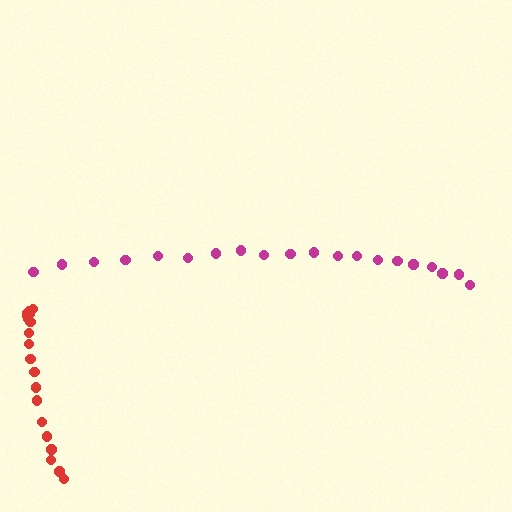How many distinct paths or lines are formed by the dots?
There are 2 distinct paths.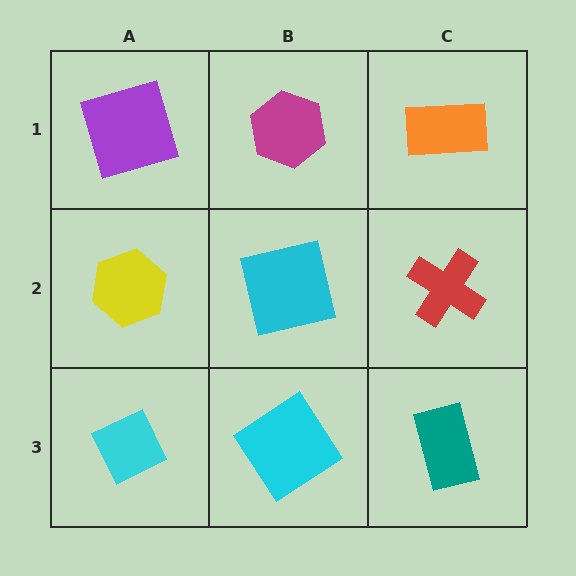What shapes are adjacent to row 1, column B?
A cyan square (row 2, column B), a purple square (row 1, column A), an orange rectangle (row 1, column C).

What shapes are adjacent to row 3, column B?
A cyan square (row 2, column B), a cyan diamond (row 3, column A), a teal rectangle (row 3, column C).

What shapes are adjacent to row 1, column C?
A red cross (row 2, column C), a magenta hexagon (row 1, column B).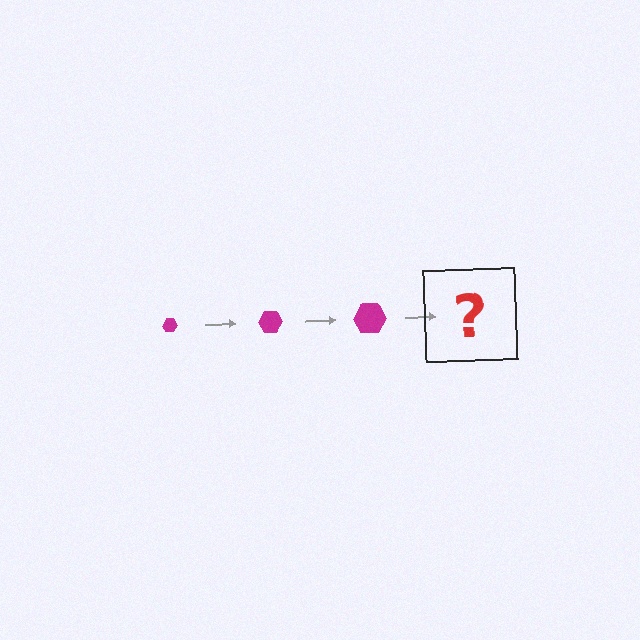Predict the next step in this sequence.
The next step is a magenta hexagon, larger than the previous one.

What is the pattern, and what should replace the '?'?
The pattern is that the hexagon gets progressively larger each step. The '?' should be a magenta hexagon, larger than the previous one.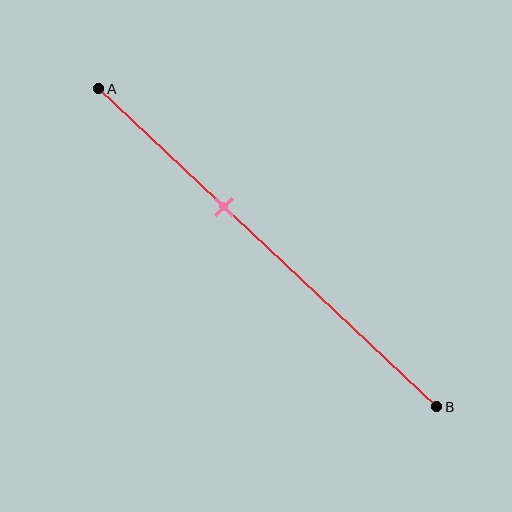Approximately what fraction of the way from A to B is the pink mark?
The pink mark is approximately 35% of the way from A to B.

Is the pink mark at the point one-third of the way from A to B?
No, the mark is at about 35% from A, not at the 33% one-third point.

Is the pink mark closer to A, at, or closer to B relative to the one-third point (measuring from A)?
The pink mark is closer to point B than the one-third point of segment AB.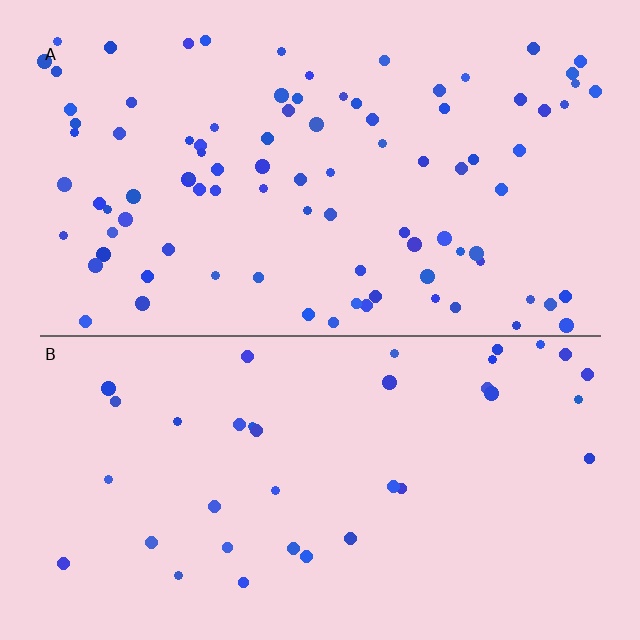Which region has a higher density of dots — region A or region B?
A (the top).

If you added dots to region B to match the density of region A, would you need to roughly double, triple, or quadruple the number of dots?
Approximately triple.